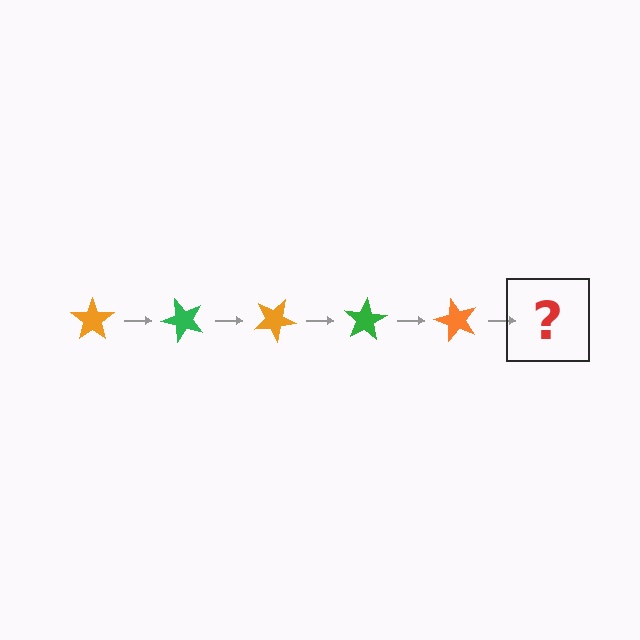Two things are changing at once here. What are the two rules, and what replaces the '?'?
The two rules are that it rotates 50 degrees each step and the color cycles through orange and green. The '?' should be a green star, rotated 250 degrees from the start.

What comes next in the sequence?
The next element should be a green star, rotated 250 degrees from the start.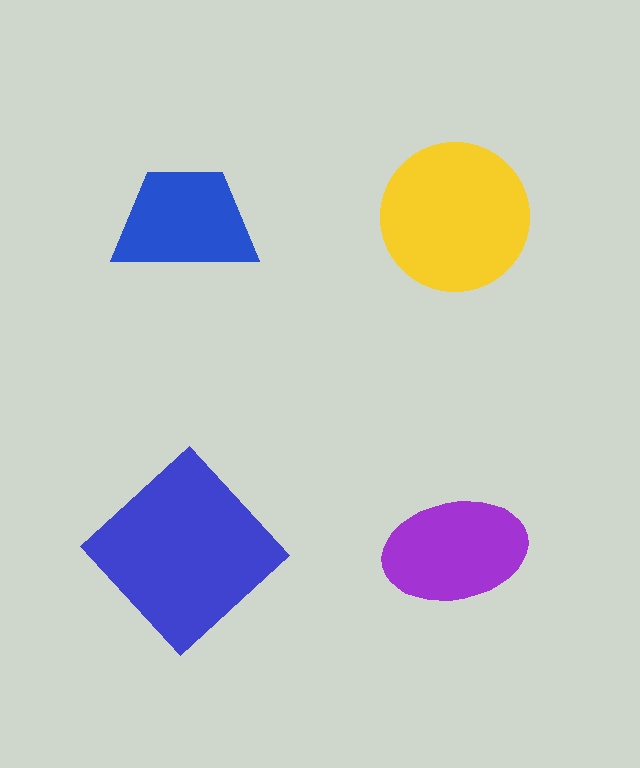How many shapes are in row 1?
2 shapes.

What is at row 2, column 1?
A blue diamond.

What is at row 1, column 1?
A blue trapezoid.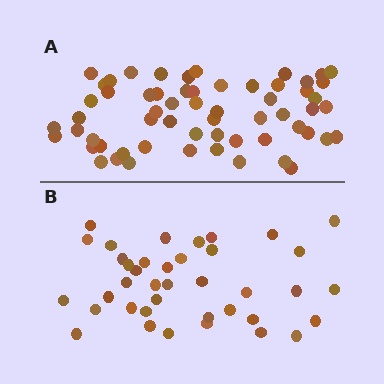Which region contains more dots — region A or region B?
Region A (the top region) has more dots.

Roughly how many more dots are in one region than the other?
Region A has approximately 20 more dots than region B.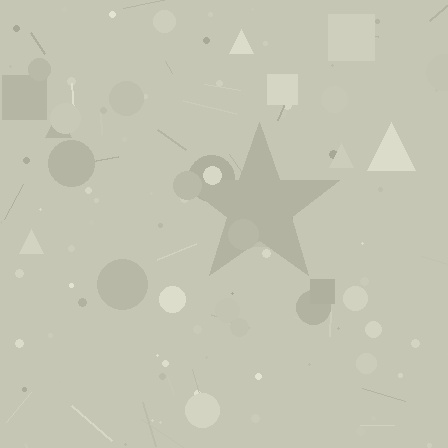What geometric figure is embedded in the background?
A star is embedded in the background.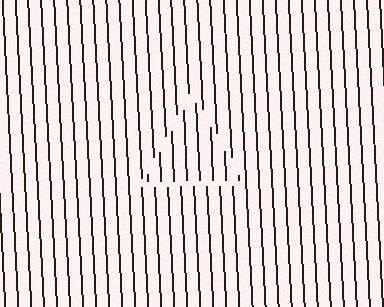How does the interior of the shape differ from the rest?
The interior of the shape contains the same grating, shifted by half a period — the contour is defined by the phase discontinuity where line-ends from the inner and outer gratings abut.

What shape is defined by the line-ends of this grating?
An illusory triangle. The interior of the shape contains the same grating, shifted by half a period — the contour is defined by the phase discontinuity where line-ends from the inner and outer gratings abut.